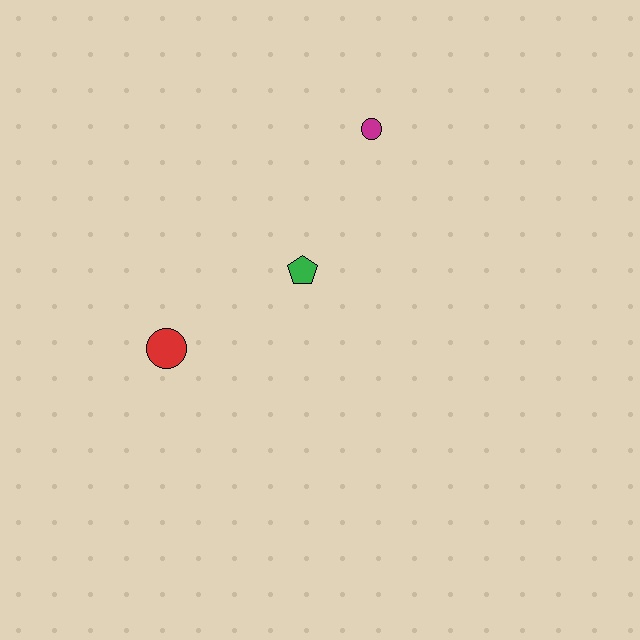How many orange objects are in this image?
There are no orange objects.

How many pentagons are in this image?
There is 1 pentagon.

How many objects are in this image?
There are 3 objects.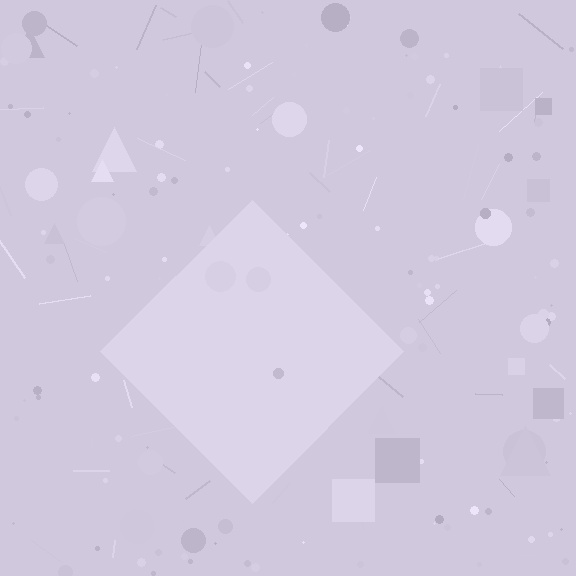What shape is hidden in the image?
A diamond is hidden in the image.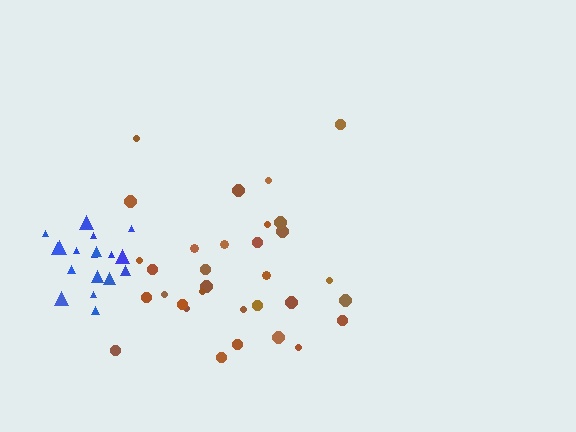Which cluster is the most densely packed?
Blue.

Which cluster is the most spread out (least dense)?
Brown.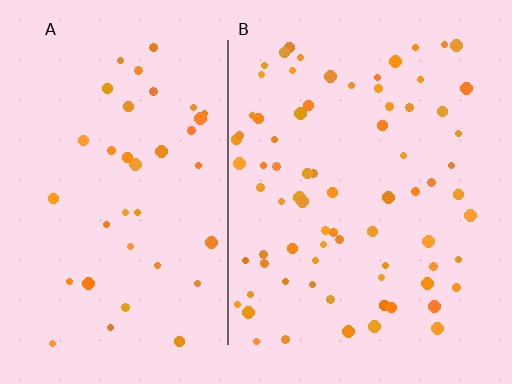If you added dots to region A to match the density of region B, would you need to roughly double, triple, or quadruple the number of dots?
Approximately double.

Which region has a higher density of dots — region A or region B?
B (the right).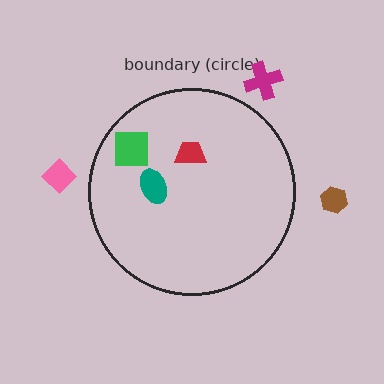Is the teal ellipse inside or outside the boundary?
Inside.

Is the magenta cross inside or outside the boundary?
Outside.